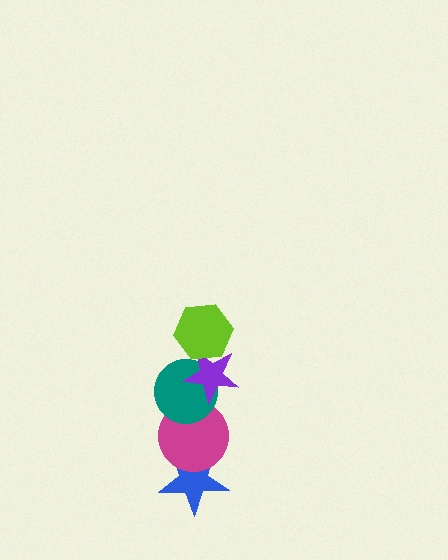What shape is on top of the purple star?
The lime hexagon is on top of the purple star.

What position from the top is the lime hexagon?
The lime hexagon is 1st from the top.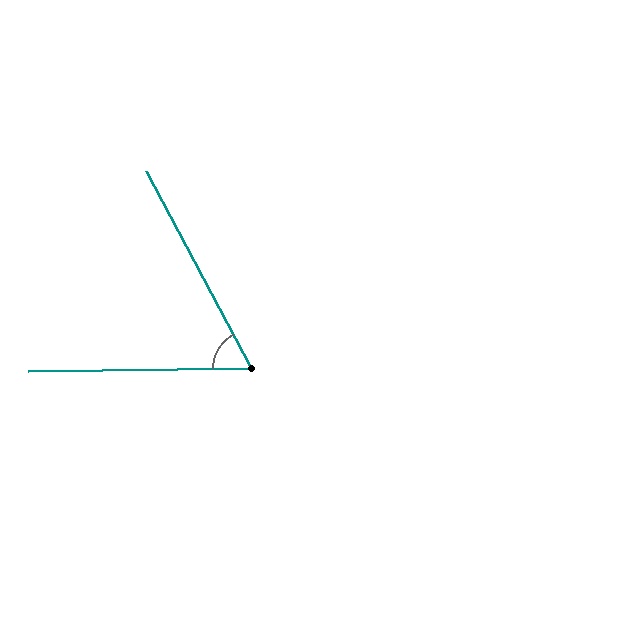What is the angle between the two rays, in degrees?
Approximately 63 degrees.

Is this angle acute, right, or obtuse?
It is acute.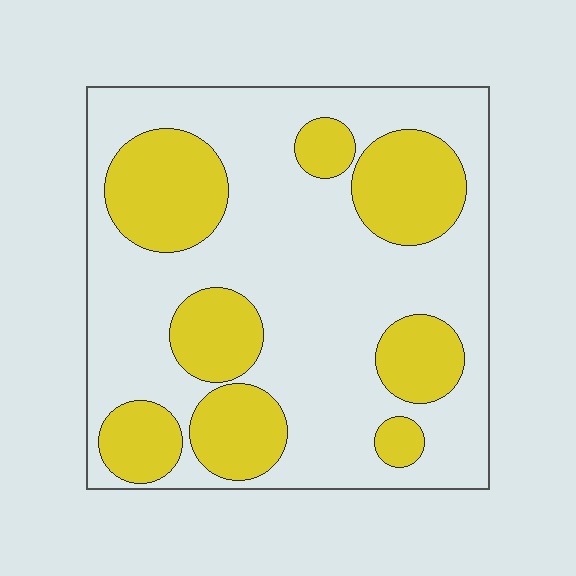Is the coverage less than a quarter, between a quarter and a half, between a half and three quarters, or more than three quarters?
Between a quarter and a half.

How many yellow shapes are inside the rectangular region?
8.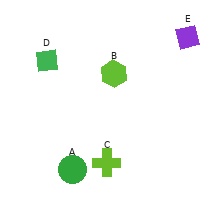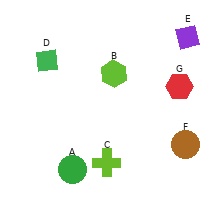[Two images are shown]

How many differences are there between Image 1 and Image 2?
There are 2 differences between the two images.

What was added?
A brown circle (F), a red hexagon (G) were added in Image 2.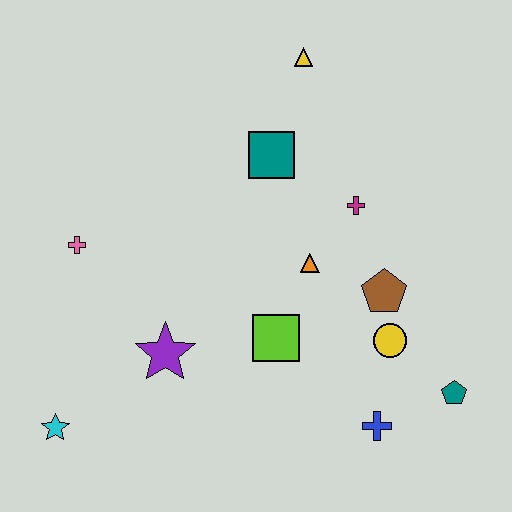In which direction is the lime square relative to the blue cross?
The lime square is to the left of the blue cross.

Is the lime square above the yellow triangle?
No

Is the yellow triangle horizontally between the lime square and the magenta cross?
Yes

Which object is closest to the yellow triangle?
The teal square is closest to the yellow triangle.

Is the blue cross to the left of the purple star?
No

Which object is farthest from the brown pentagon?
The cyan star is farthest from the brown pentagon.